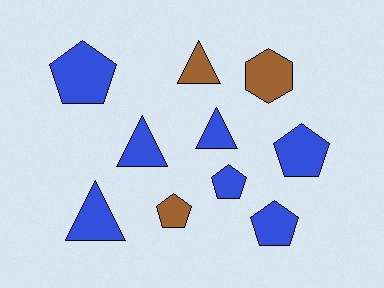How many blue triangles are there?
There are 3 blue triangles.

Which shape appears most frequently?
Pentagon, with 5 objects.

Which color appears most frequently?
Blue, with 7 objects.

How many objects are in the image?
There are 10 objects.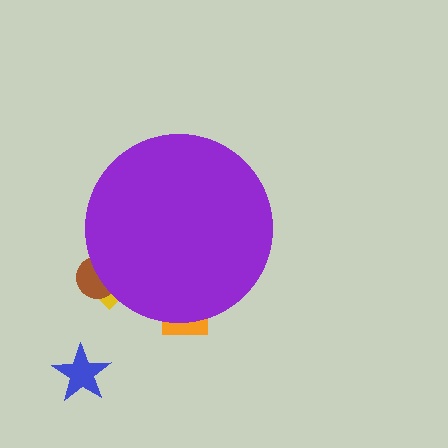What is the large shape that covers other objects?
A purple circle.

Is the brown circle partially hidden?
Yes, the brown circle is partially hidden behind the purple circle.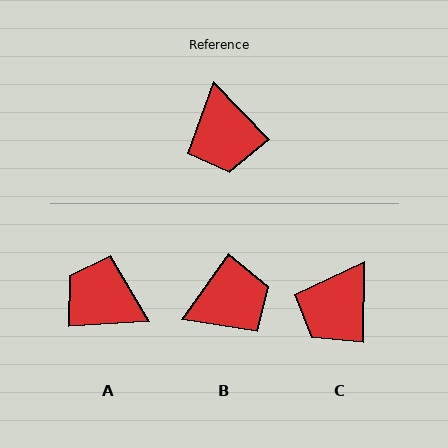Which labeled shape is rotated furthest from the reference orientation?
A, about 130 degrees away.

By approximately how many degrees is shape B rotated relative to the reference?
Approximately 101 degrees counter-clockwise.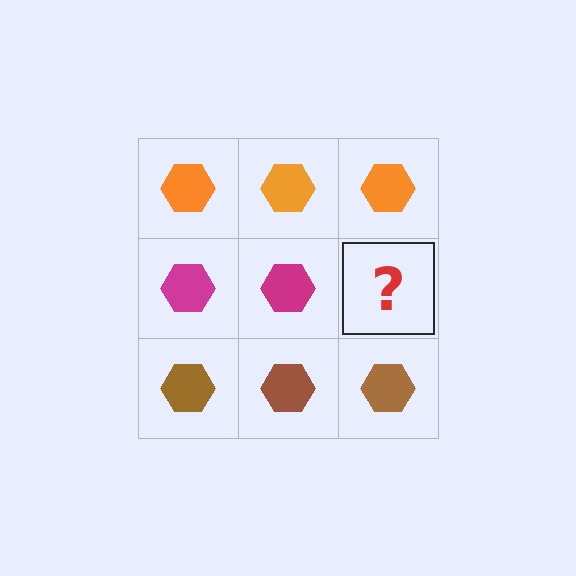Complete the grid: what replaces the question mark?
The question mark should be replaced with a magenta hexagon.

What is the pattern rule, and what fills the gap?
The rule is that each row has a consistent color. The gap should be filled with a magenta hexagon.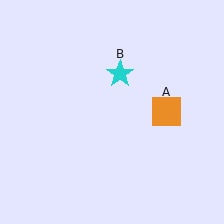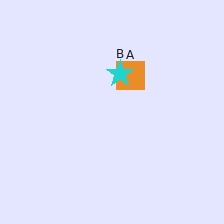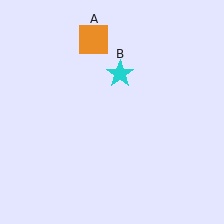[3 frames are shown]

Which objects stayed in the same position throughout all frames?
Cyan star (object B) remained stationary.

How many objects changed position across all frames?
1 object changed position: orange square (object A).